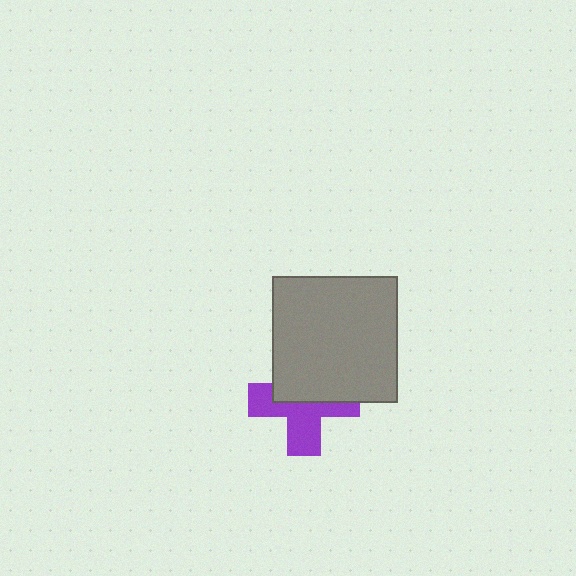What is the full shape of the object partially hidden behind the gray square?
The partially hidden object is a purple cross.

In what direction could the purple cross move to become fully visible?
The purple cross could move down. That would shift it out from behind the gray square entirely.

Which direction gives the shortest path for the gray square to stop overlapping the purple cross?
Moving up gives the shortest separation.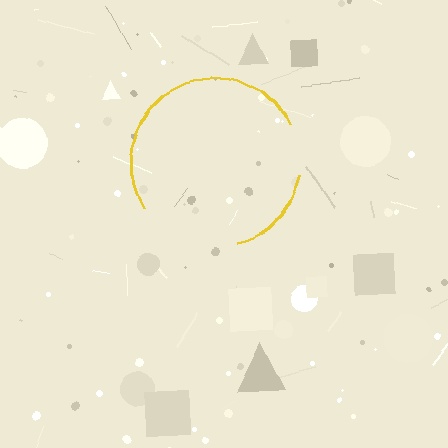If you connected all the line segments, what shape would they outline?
They would outline a circle.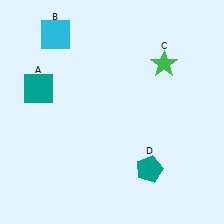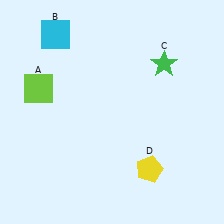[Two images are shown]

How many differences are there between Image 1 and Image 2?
There are 2 differences between the two images.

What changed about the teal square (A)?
In Image 1, A is teal. In Image 2, it changed to lime.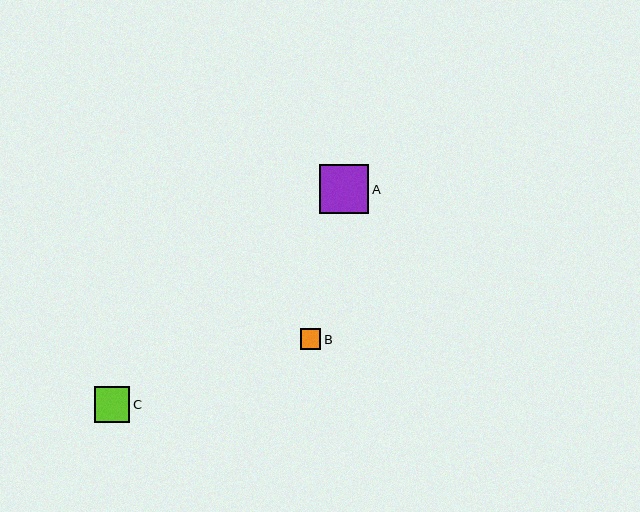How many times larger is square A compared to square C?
Square A is approximately 1.4 times the size of square C.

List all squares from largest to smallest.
From largest to smallest: A, C, B.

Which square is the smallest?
Square B is the smallest with a size of approximately 20 pixels.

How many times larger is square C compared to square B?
Square C is approximately 1.7 times the size of square B.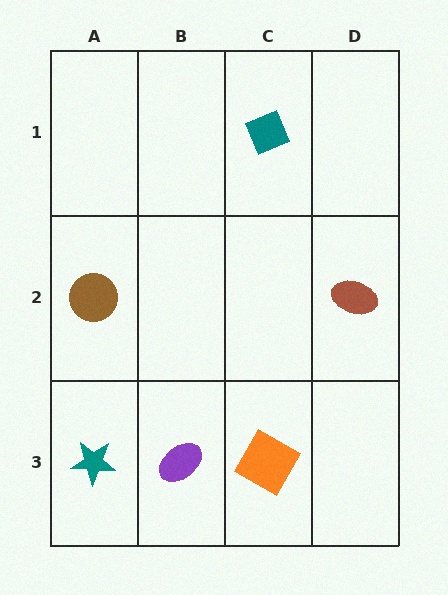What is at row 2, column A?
A brown circle.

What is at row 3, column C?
An orange square.